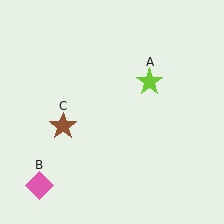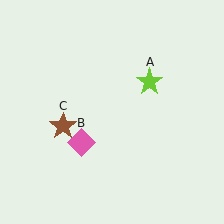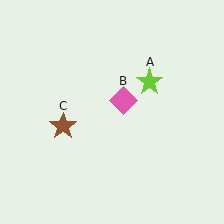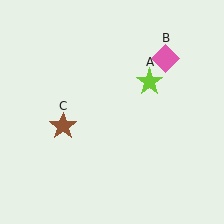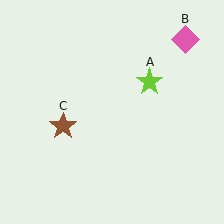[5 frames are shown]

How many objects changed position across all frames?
1 object changed position: pink diamond (object B).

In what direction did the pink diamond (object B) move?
The pink diamond (object B) moved up and to the right.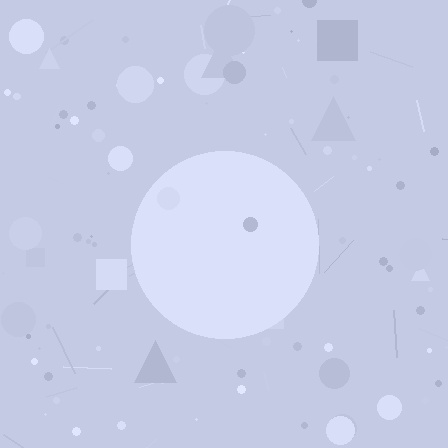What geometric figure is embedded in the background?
A circle is embedded in the background.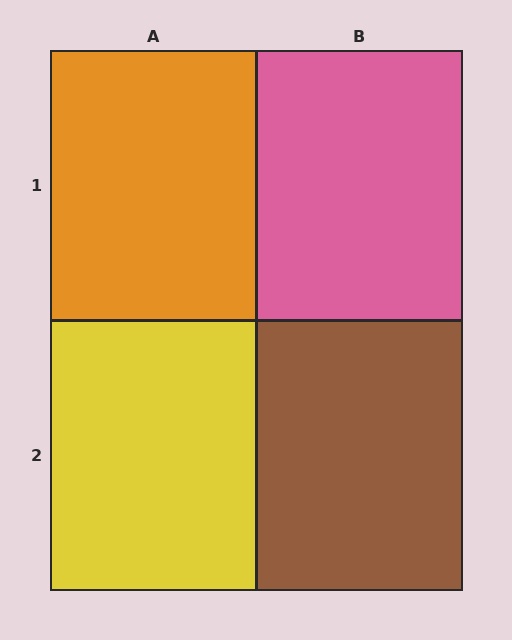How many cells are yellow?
1 cell is yellow.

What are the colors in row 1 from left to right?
Orange, pink.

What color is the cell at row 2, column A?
Yellow.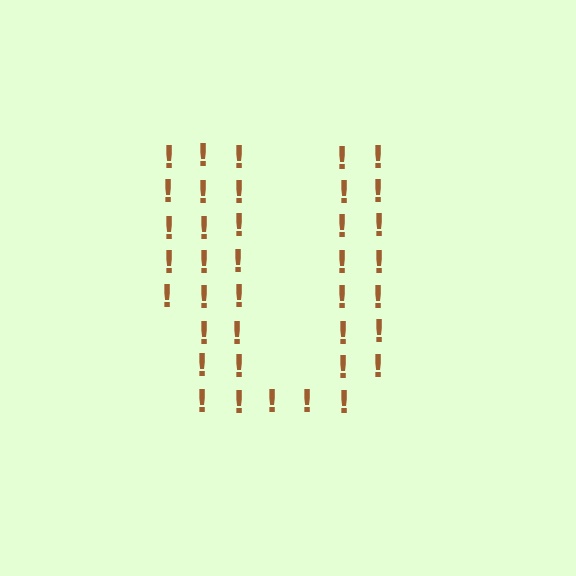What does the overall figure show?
The overall figure shows the letter U.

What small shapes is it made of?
It is made of small exclamation marks.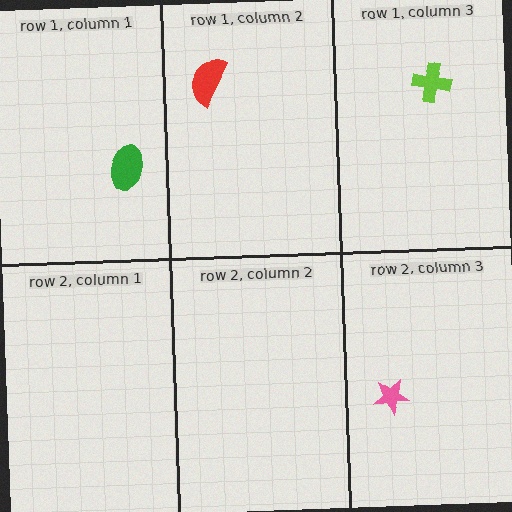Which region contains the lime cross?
The row 1, column 3 region.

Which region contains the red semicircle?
The row 1, column 2 region.